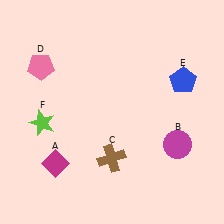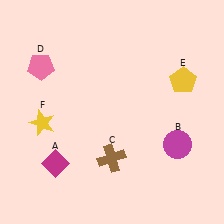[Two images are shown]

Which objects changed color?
E changed from blue to yellow. F changed from lime to yellow.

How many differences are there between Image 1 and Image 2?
There are 2 differences between the two images.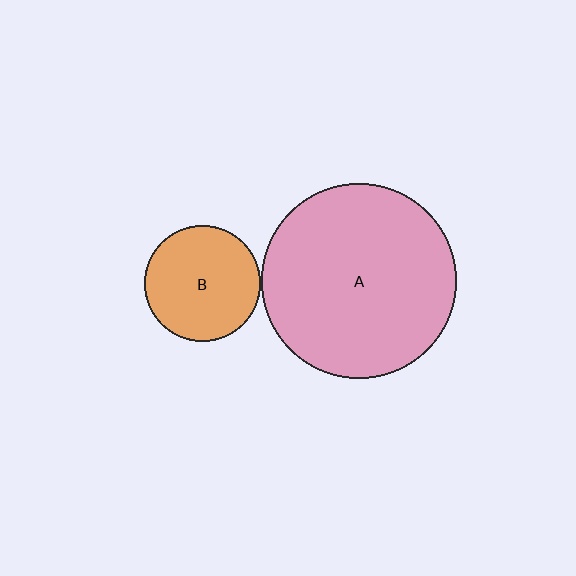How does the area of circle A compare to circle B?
Approximately 2.8 times.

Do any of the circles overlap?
No, none of the circles overlap.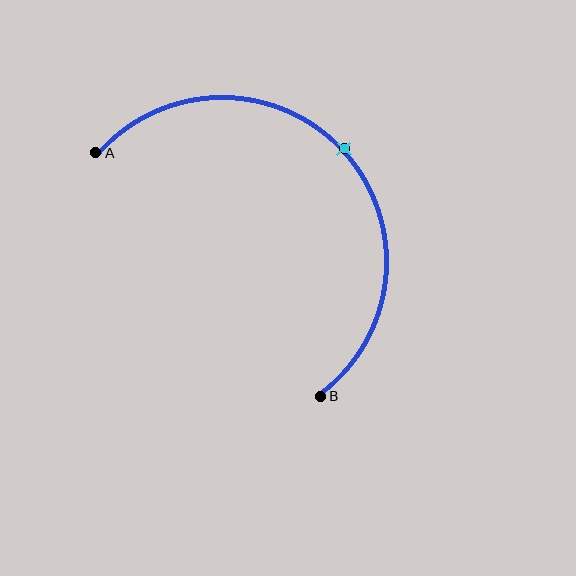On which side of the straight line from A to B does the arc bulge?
The arc bulges above and to the right of the straight line connecting A and B.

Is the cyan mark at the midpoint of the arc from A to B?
Yes. The cyan mark lies on the arc at equal arc-length from both A and B — it is the arc midpoint.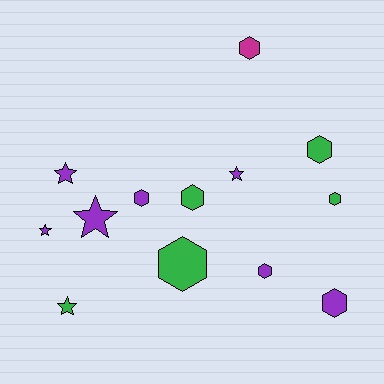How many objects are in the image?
There are 13 objects.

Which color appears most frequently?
Purple, with 7 objects.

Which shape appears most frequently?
Hexagon, with 8 objects.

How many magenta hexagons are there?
There is 1 magenta hexagon.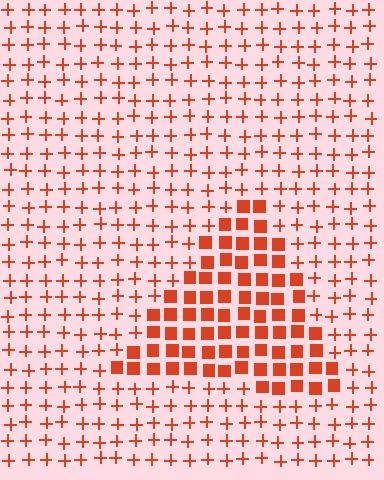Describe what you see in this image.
The image is filled with small red elements arranged in a uniform grid. A triangle-shaped region contains squares, while the surrounding area contains plus signs. The boundary is defined purely by the change in element shape.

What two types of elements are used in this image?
The image uses squares inside the triangle region and plus signs outside it.